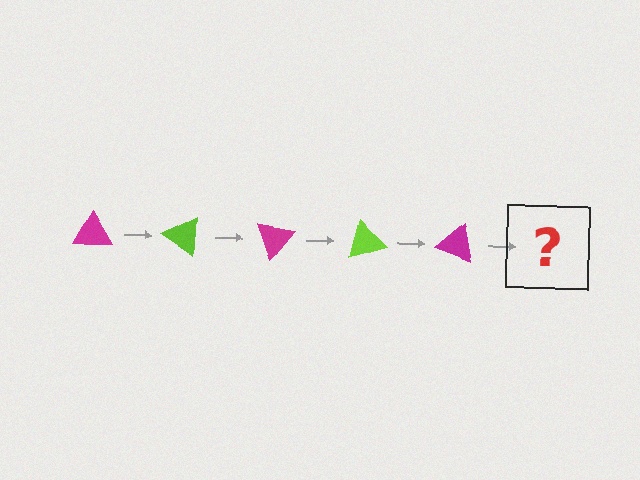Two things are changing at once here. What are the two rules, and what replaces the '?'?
The two rules are that it rotates 35 degrees each step and the color cycles through magenta and lime. The '?' should be a lime triangle, rotated 175 degrees from the start.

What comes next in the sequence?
The next element should be a lime triangle, rotated 175 degrees from the start.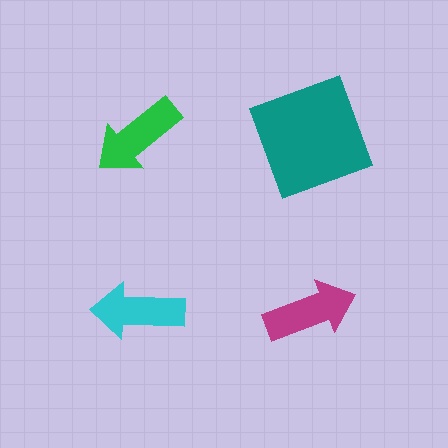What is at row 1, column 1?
A green arrow.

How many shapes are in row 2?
2 shapes.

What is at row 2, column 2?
A magenta arrow.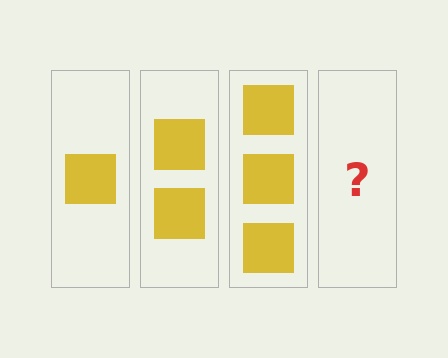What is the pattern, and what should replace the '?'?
The pattern is that each step adds one more square. The '?' should be 4 squares.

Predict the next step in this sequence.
The next step is 4 squares.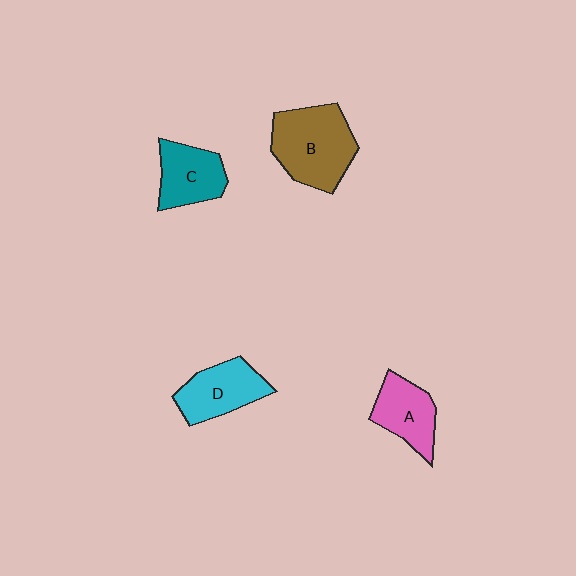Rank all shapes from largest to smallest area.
From largest to smallest: B (brown), D (cyan), C (teal), A (pink).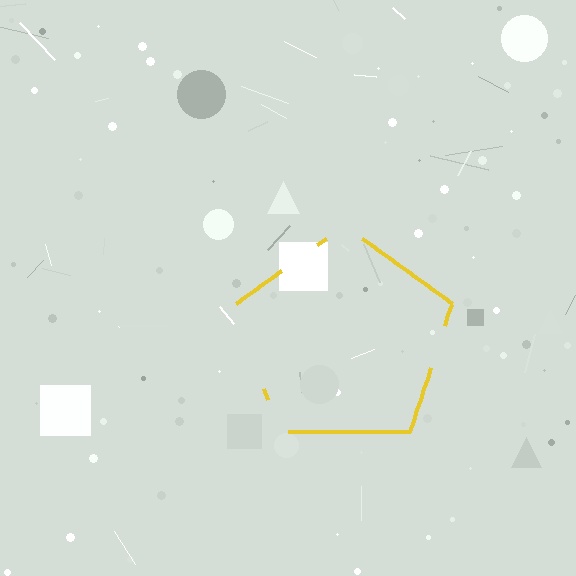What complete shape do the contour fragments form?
The contour fragments form a pentagon.